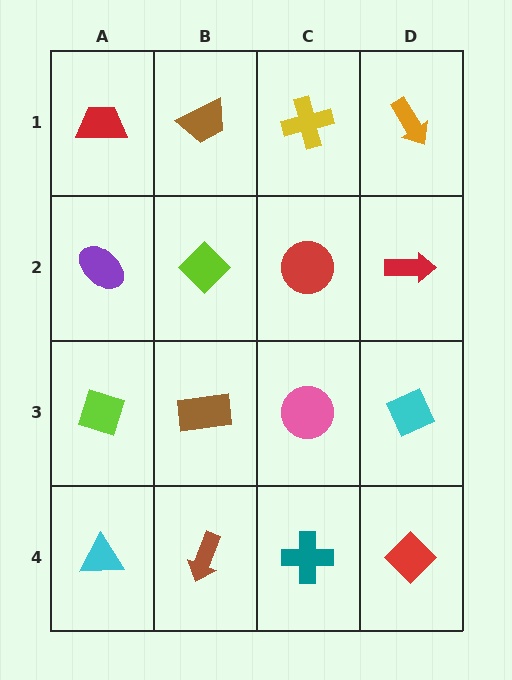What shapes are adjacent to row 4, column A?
A lime diamond (row 3, column A), a brown arrow (row 4, column B).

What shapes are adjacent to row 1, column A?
A purple ellipse (row 2, column A), a brown trapezoid (row 1, column B).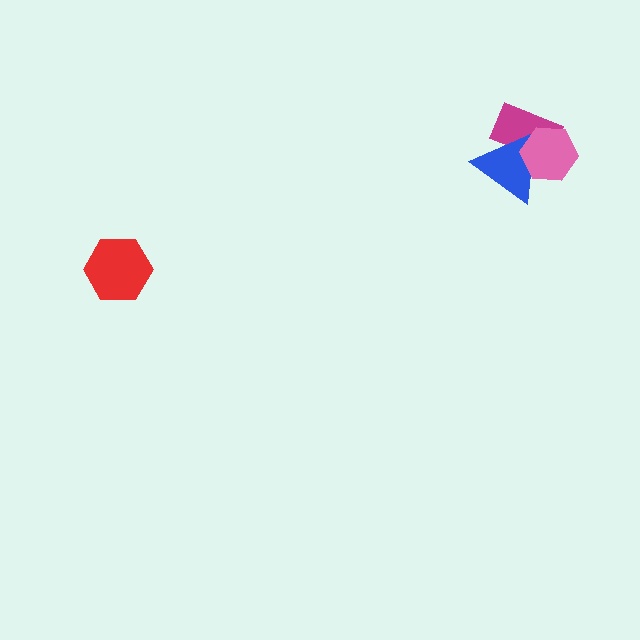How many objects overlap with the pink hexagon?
2 objects overlap with the pink hexagon.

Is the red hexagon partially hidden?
No, no other shape covers it.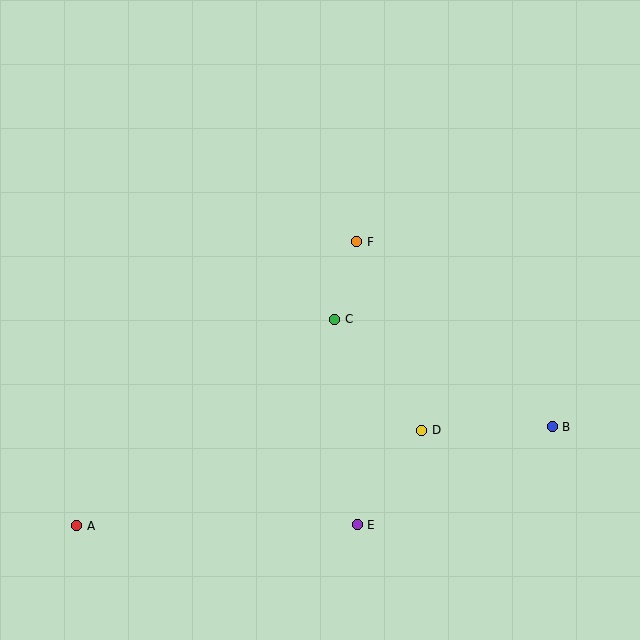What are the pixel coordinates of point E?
Point E is at (357, 525).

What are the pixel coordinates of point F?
Point F is at (357, 242).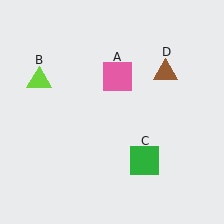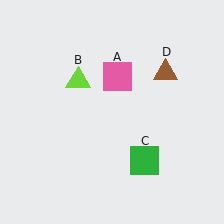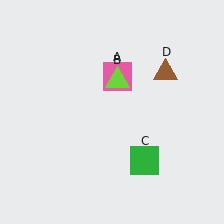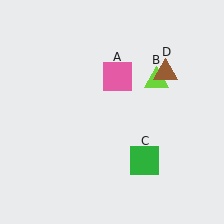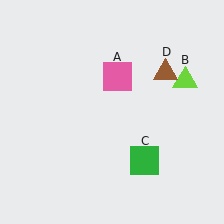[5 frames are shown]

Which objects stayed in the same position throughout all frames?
Pink square (object A) and green square (object C) and brown triangle (object D) remained stationary.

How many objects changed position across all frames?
1 object changed position: lime triangle (object B).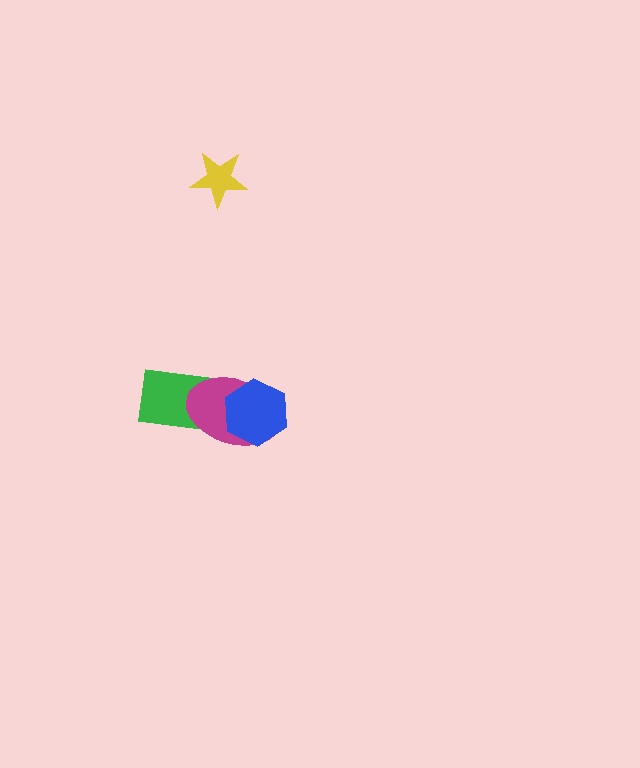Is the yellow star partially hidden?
No, no other shape covers it.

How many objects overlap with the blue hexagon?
1 object overlaps with the blue hexagon.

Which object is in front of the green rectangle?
The magenta ellipse is in front of the green rectangle.